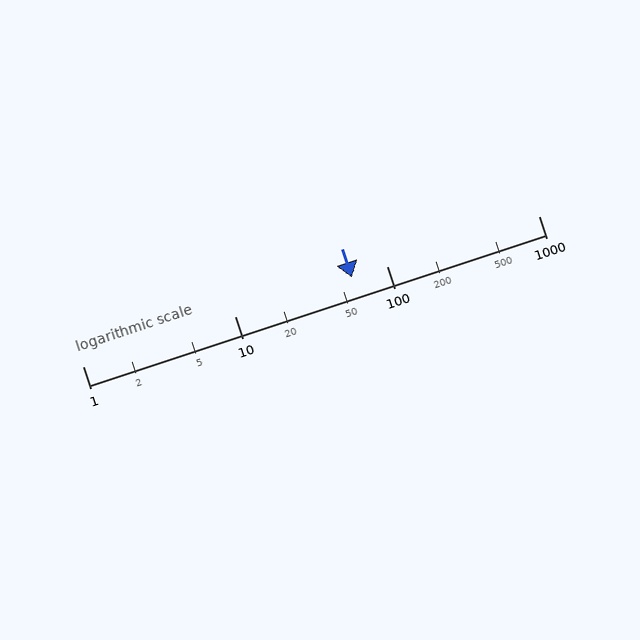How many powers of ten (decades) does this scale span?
The scale spans 3 decades, from 1 to 1000.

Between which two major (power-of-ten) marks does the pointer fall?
The pointer is between 10 and 100.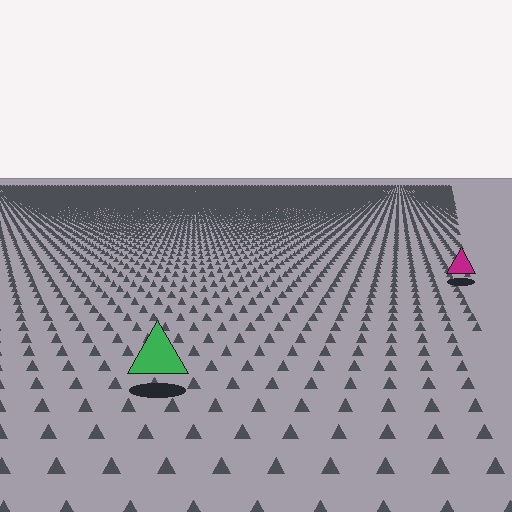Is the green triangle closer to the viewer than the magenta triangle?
Yes. The green triangle is closer — you can tell from the texture gradient: the ground texture is coarser near it.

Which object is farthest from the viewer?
The magenta triangle is farthest from the viewer. It appears smaller and the ground texture around it is denser.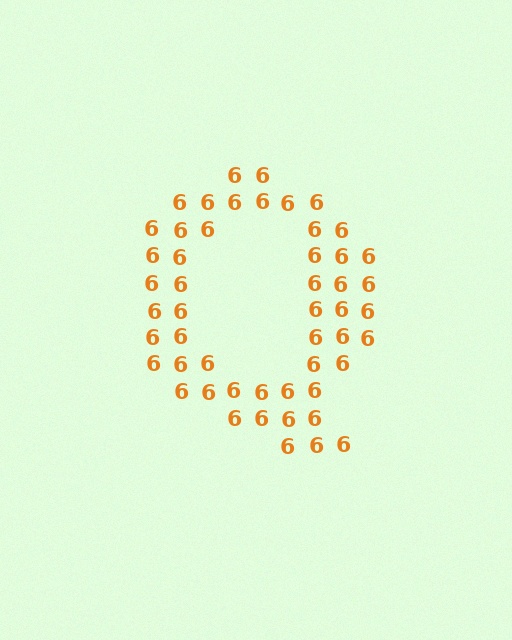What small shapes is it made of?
It is made of small digit 6's.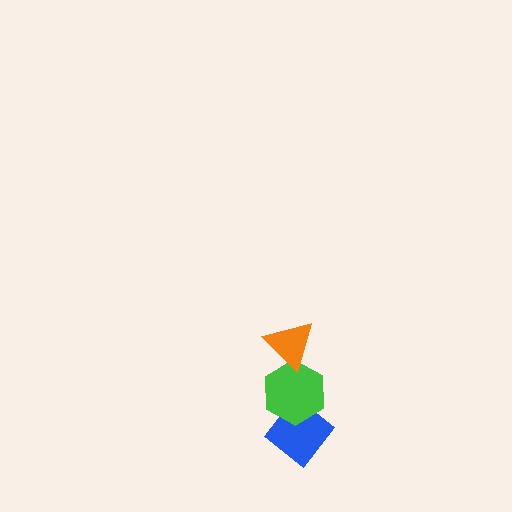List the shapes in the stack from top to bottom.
From top to bottom: the orange triangle, the green hexagon, the blue diamond.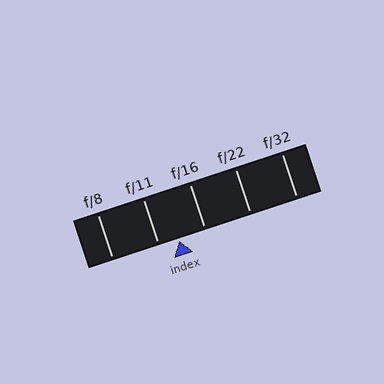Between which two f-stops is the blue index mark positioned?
The index mark is between f/11 and f/16.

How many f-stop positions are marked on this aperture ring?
There are 5 f-stop positions marked.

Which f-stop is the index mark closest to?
The index mark is closest to f/11.